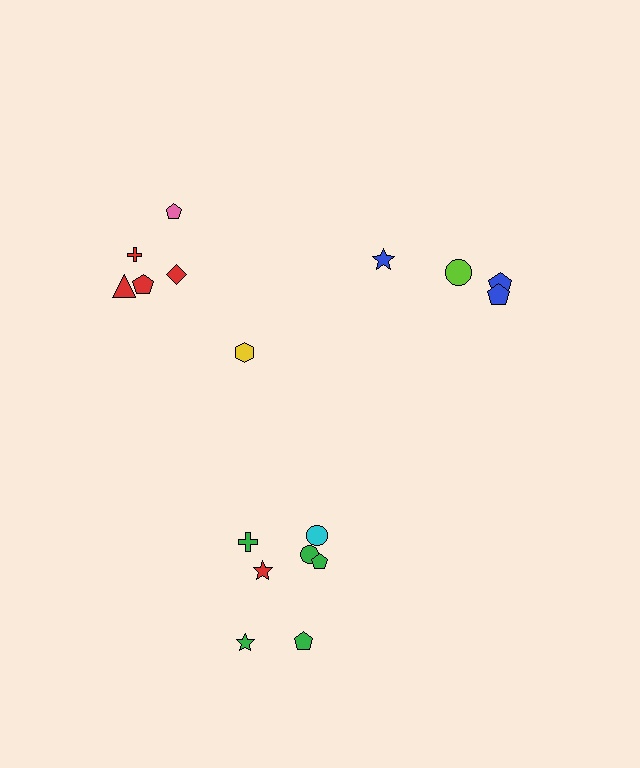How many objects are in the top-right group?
There are 4 objects.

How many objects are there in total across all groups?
There are 17 objects.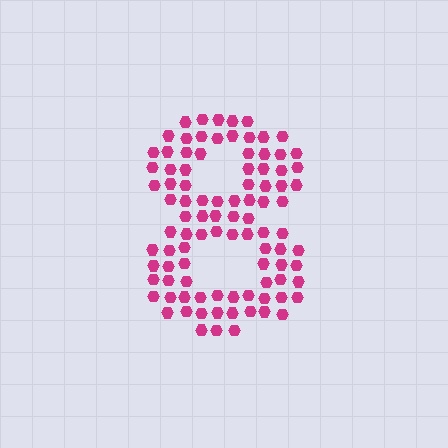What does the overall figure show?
The overall figure shows the digit 8.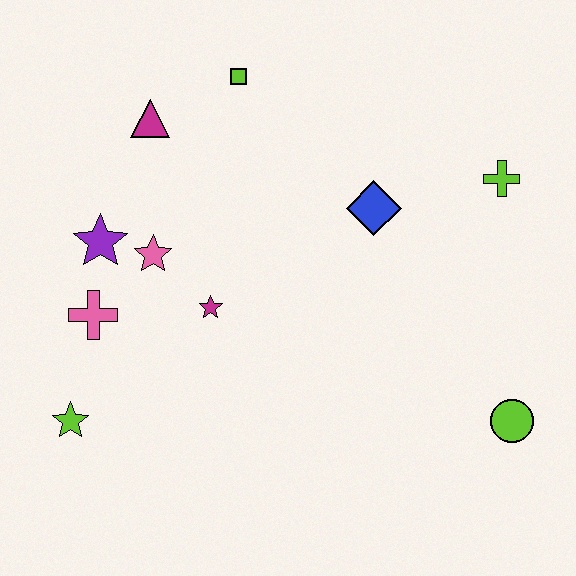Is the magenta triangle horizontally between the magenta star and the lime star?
Yes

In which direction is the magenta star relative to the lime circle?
The magenta star is to the left of the lime circle.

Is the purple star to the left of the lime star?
No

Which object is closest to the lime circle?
The lime cross is closest to the lime circle.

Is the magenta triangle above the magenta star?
Yes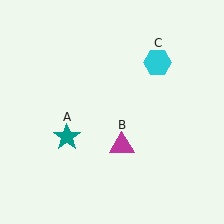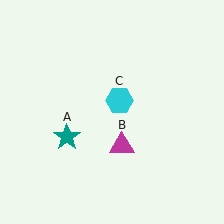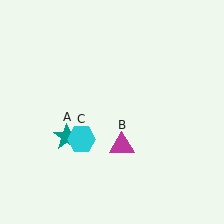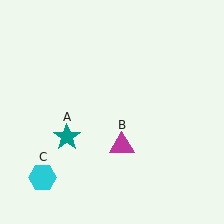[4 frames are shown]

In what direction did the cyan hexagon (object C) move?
The cyan hexagon (object C) moved down and to the left.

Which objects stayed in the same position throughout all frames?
Teal star (object A) and magenta triangle (object B) remained stationary.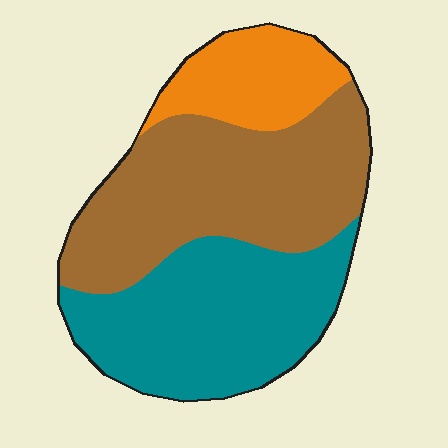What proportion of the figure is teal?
Teal covers around 40% of the figure.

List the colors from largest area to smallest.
From largest to smallest: brown, teal, orange.